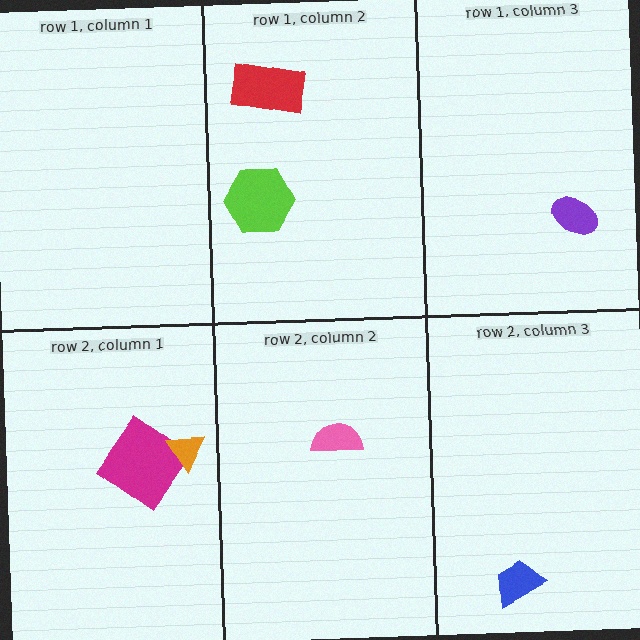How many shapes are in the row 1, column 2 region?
2.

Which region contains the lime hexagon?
The row 1, column 2 region.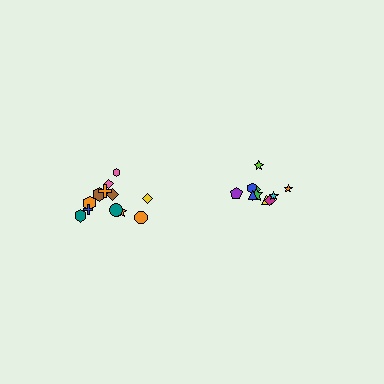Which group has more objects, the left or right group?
The left group.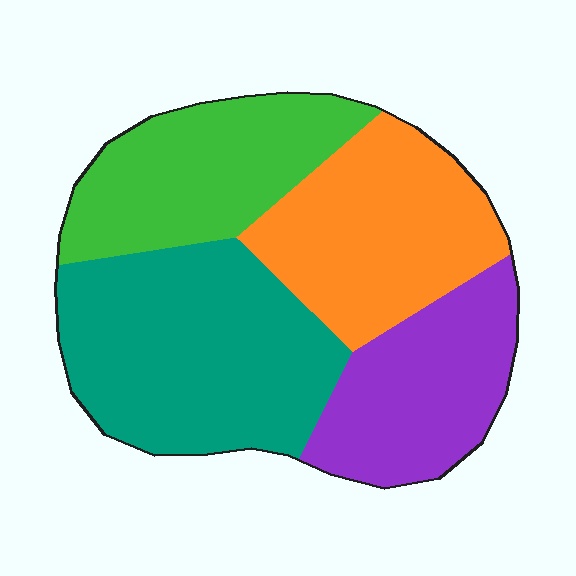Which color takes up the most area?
Teal, at roughly 35%.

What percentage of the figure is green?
Green covers 22% of the figure.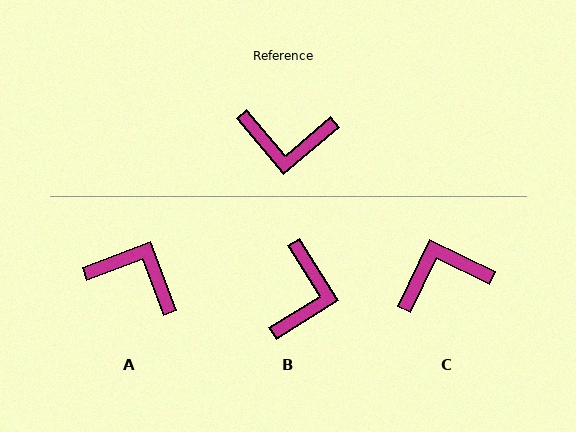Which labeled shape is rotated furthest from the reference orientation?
A, about 160 degrees away.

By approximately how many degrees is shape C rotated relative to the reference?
Approximately 156 degrees clockwise.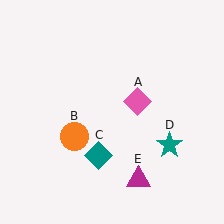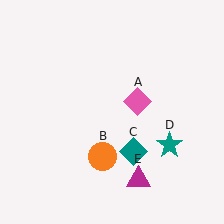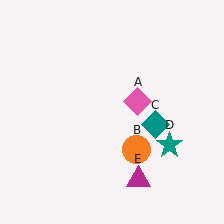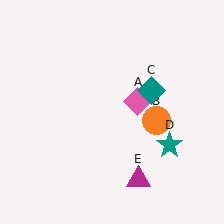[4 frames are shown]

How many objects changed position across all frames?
2 objects changed position: orange circle (object B), teal diamond (object C).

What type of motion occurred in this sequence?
The orange circle (object B), teal diamond (object C) rotated counterclockwise around the center of the scene.